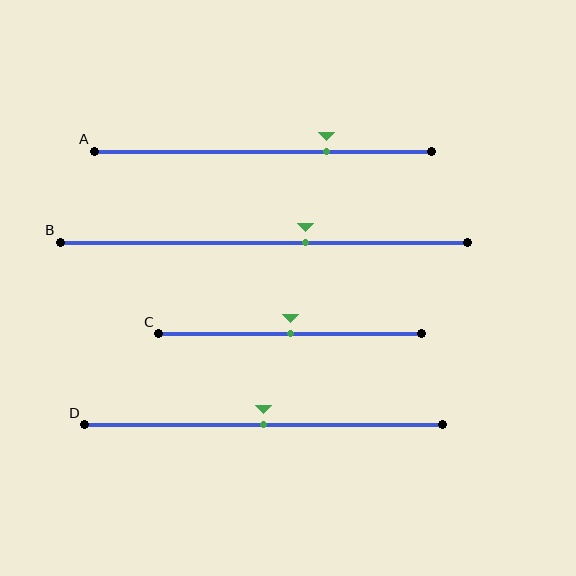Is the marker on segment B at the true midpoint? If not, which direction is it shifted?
No, the marker on segment B is shifted to the right by about 10% of the segment length.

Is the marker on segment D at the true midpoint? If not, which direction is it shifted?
Yes, the marker on segment D is at the true midpoint.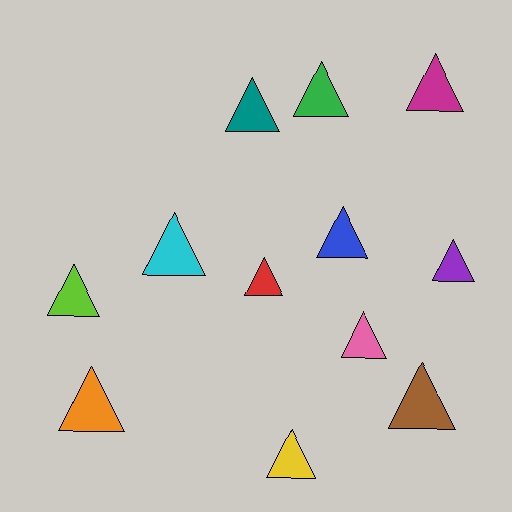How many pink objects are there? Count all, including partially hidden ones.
There is 1 pink object.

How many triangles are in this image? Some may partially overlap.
There are 12 triangles.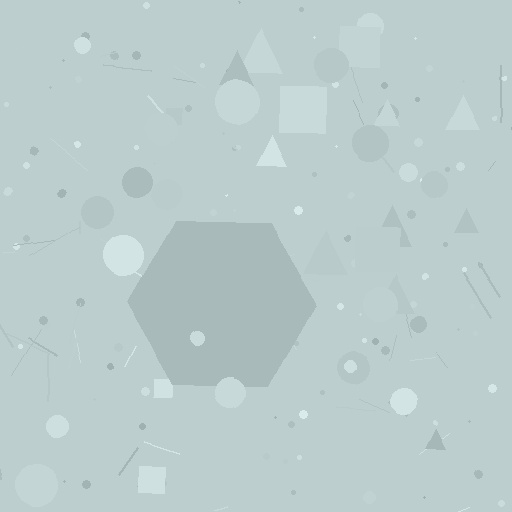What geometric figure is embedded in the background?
A hexagon is embedded in the background.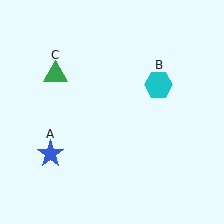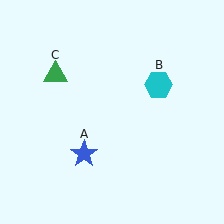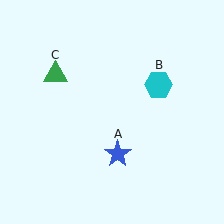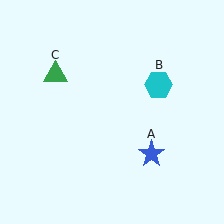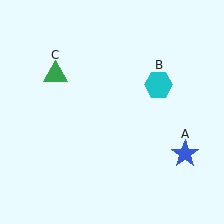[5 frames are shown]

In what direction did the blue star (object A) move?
The blue star (object A) moved right.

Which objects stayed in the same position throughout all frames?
Cyan hexagon (object B) and green triangle (object C) remained stationary.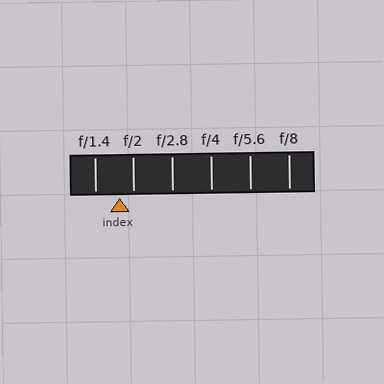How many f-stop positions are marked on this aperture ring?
There are 6 f-stop positions marked.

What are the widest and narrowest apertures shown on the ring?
The widest aperture shown is f/1.4 and the narrowest is f/8.